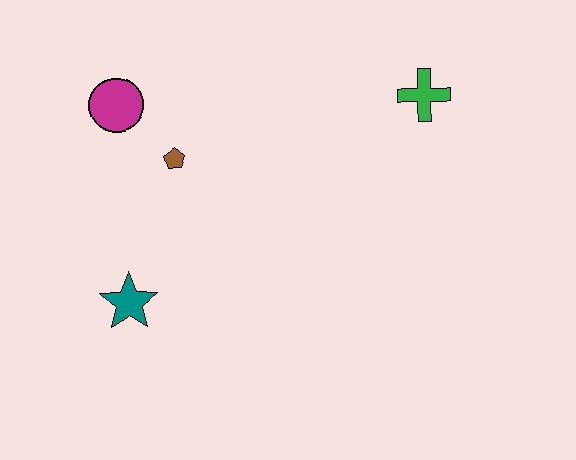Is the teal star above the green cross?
No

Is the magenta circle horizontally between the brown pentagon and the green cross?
No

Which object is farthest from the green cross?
The teal star is farthest from the green cross.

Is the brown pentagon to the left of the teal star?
No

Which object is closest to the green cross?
The brown pentagon is closest to the green cross.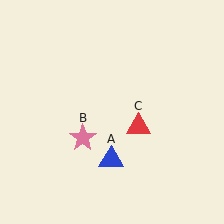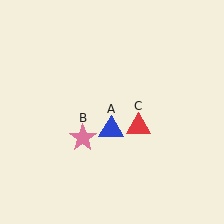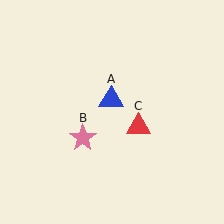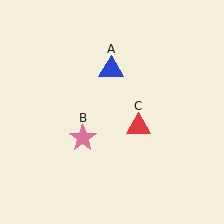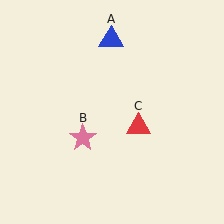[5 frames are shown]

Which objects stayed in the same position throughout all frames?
Pink star (object B) and red triangle (object C) remained stationary.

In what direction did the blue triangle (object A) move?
The blue triangle (object A) moved up.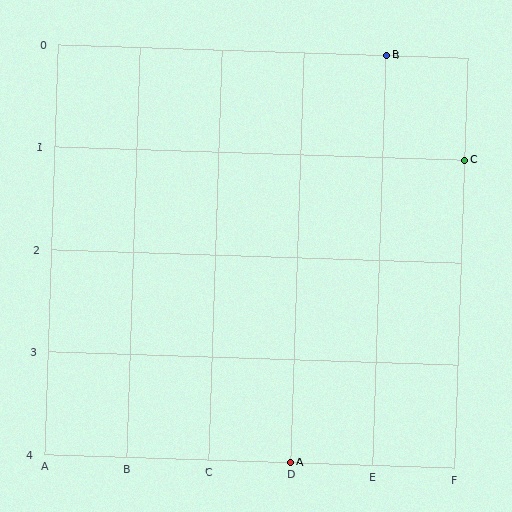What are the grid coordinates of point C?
Point C is at grid coordinates (F, 1).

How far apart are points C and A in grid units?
Points C and A are 2 columns and 3 rows apart (about 3.6 grid units diagonally).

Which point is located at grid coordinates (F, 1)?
Point C is at (F, 1).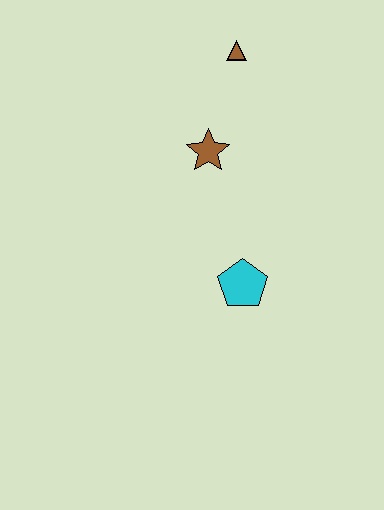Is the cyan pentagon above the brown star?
No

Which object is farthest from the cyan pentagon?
The brown triangle is farthest from the cyan pentagon.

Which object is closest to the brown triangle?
The brown star is closest to the brown triangle.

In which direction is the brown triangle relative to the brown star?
The brown triangle is above the brown star.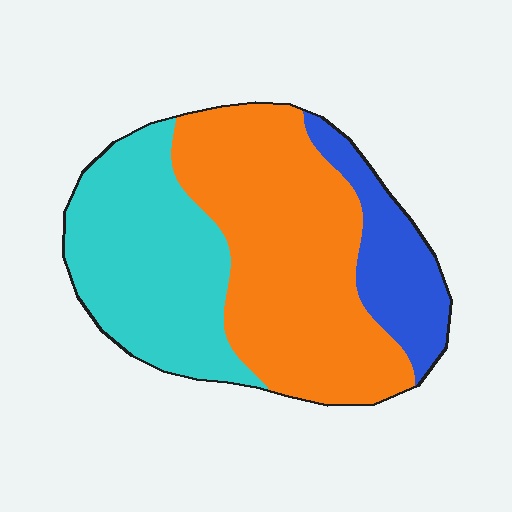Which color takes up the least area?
Blue, at roughly 15%.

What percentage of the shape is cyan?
Cyan takes up about one third (1/3) of the shape.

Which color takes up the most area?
Orange, at roughly 50%.